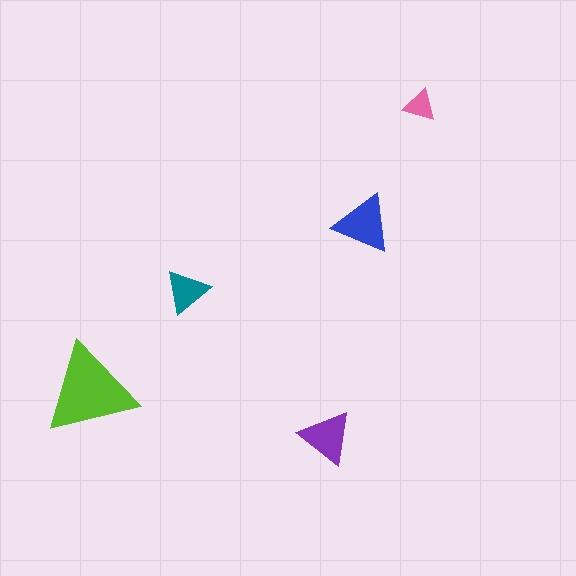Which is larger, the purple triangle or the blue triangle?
The blue one.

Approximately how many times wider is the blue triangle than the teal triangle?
About 1.5 times wider.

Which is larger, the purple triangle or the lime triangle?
The lime one.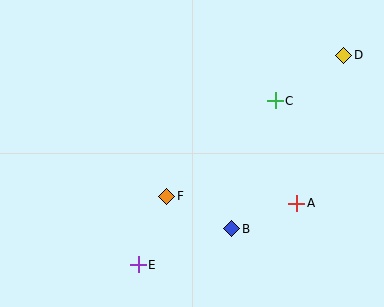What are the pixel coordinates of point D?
Point D is at (344, 55).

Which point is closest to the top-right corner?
Point D is closest to the top-right corner.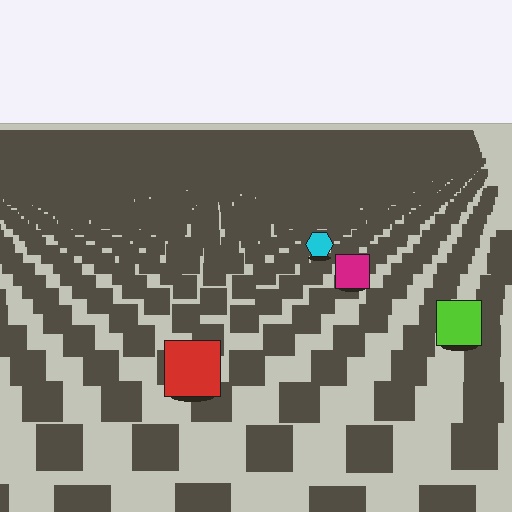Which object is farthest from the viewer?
The cyan hexagon is farthest from the viewer. It appears smaller and the ground texture around it is denser.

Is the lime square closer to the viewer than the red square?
No. The red square is closer — you can tell from the texture gradient: the ground texture is coarser near it.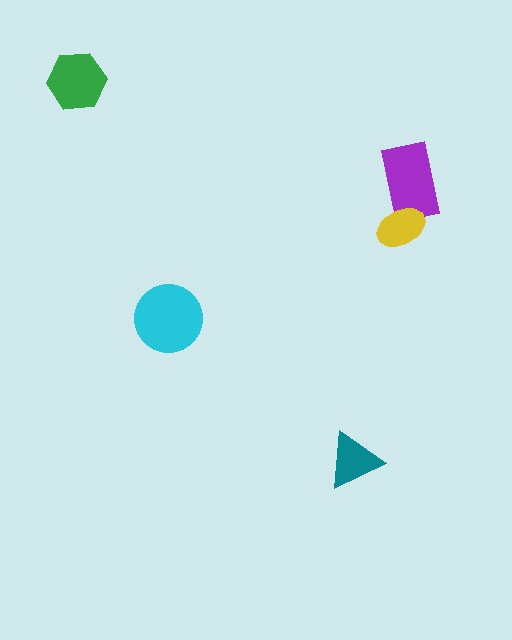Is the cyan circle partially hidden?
No, no other shape covers it.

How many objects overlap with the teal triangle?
0 objects overlap with the teal triangle.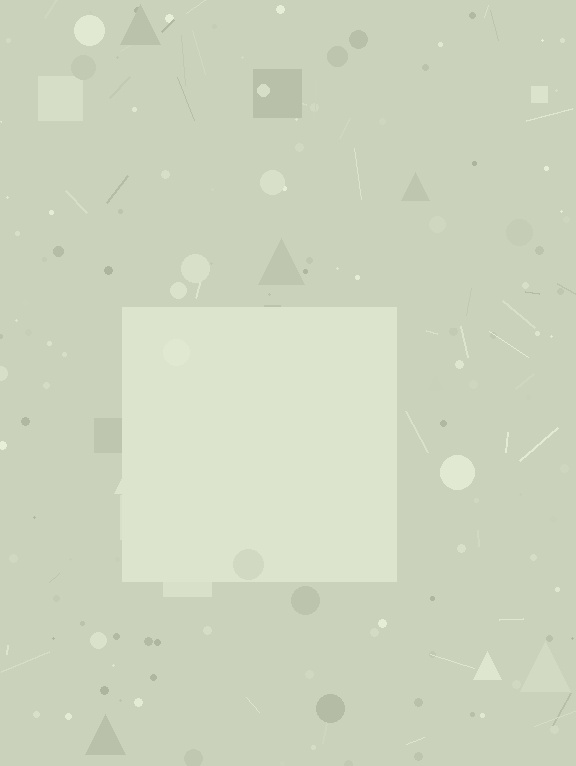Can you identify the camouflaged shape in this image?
The camouflaged shape is a square.